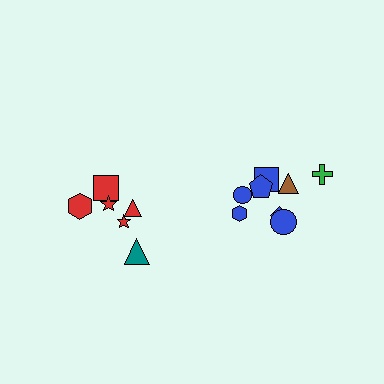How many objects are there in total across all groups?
There are 14 objects.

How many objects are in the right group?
There are 8 objects.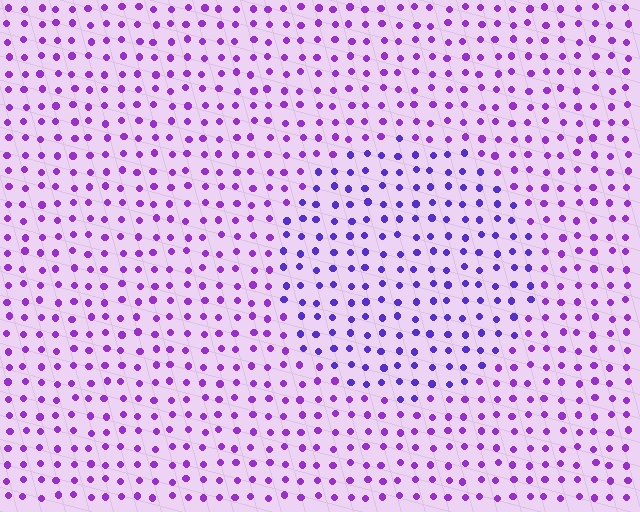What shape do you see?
I see a circle.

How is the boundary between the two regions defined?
The boundary is defined purely by a slight shift in hue (about 26 degrees). Spacing, size, and orientation are identical on both sides.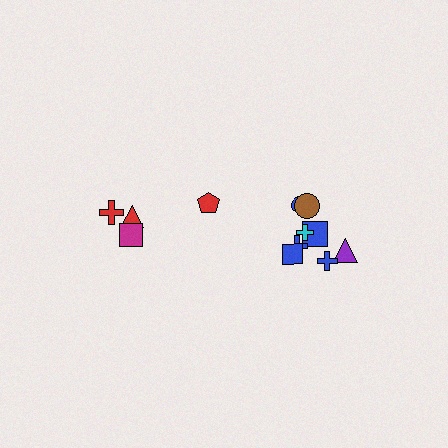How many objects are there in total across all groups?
There are 12 objects.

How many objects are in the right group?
There are 8 objects.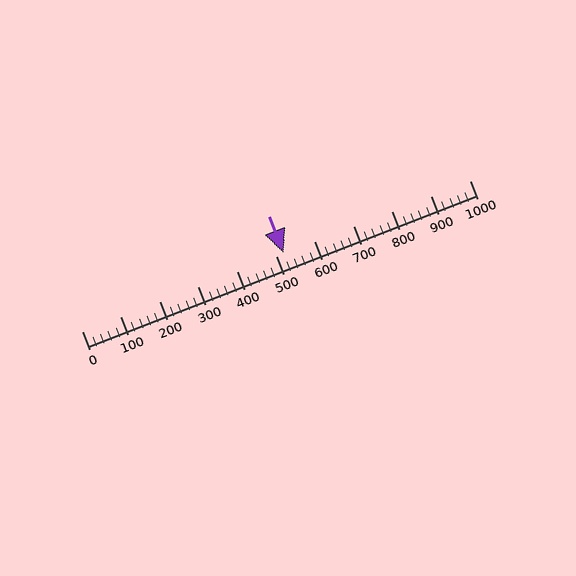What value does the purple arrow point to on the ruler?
The purple arrow points to approximately 520.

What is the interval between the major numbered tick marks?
The major tick marks are spaced 100 units apart.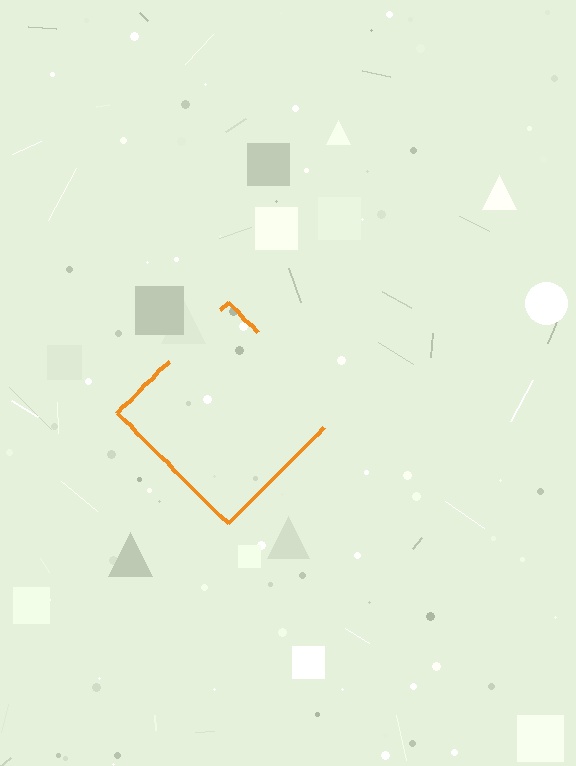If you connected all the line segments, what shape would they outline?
They would outline a diamond.